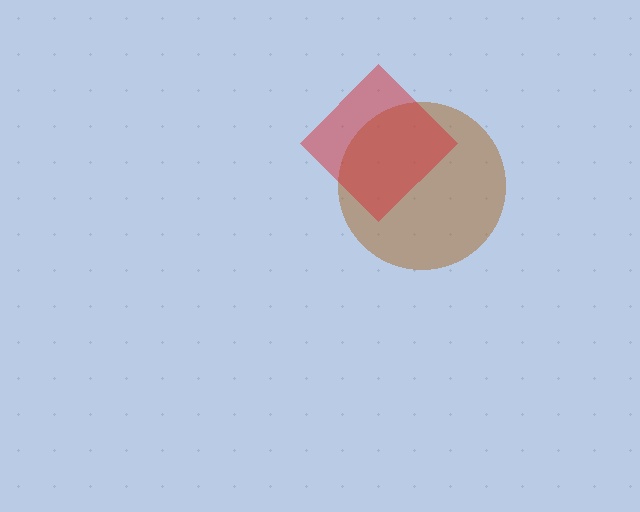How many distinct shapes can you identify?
There are 2 distinct shapes: a brown circle, a red diamond.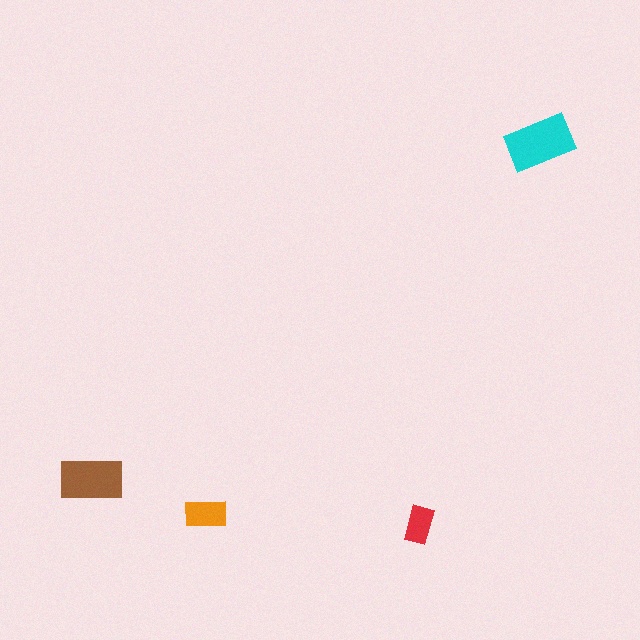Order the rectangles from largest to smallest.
the cyan one, the brown one, the orange one, the red one.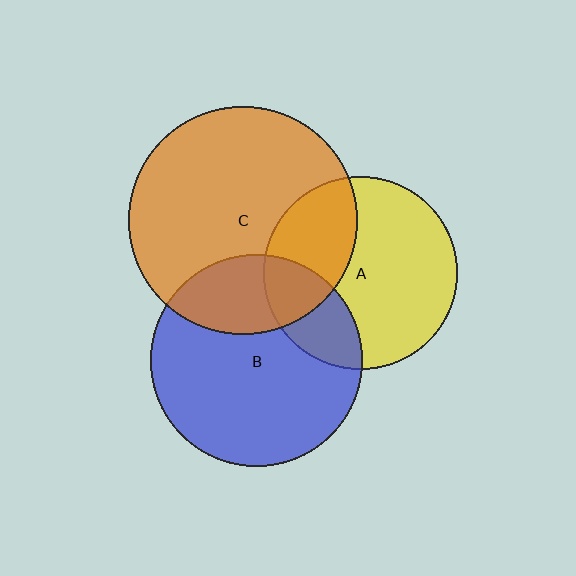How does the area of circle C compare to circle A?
Approximately 1.4 times.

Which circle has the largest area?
Circle C (orange).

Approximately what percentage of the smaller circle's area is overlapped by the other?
Approximately 25%.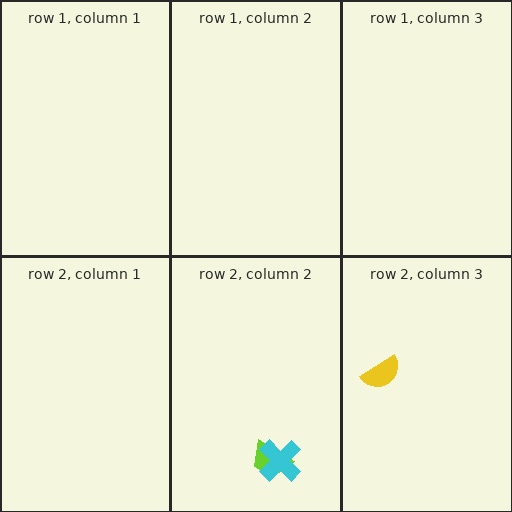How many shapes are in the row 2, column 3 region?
1.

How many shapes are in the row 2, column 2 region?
2.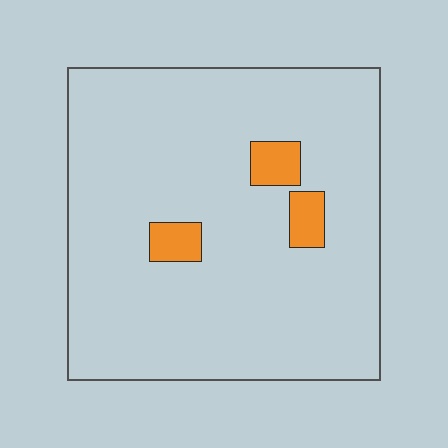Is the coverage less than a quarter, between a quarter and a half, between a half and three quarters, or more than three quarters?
Less than a quarter.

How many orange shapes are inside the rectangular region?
3.